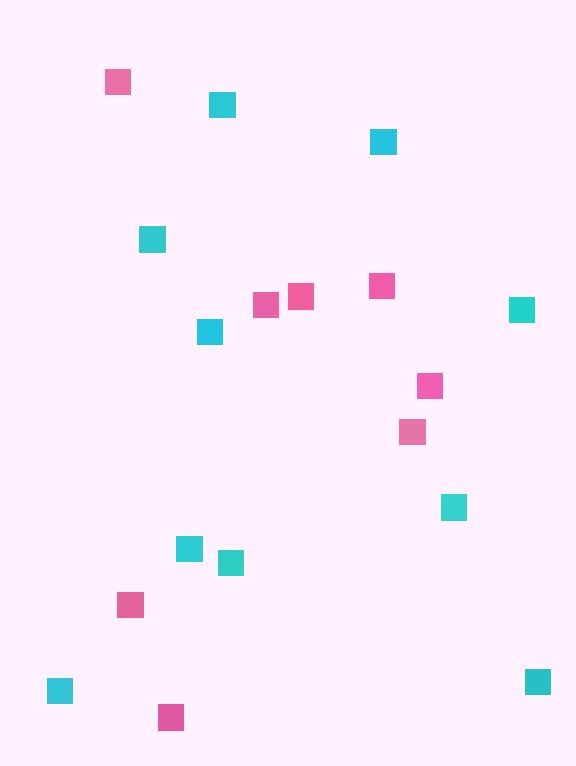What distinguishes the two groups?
There are 2 groups: one group of pink squares (8) and one group of cyan squares (10).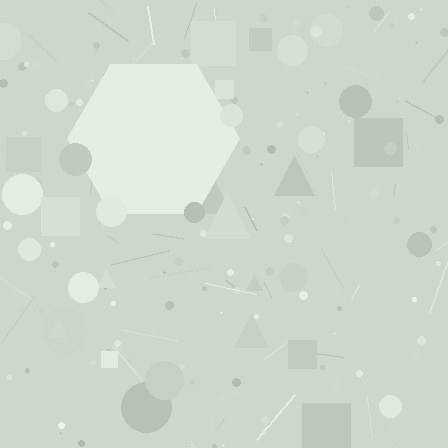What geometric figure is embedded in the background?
A hexagon is embedded in the background.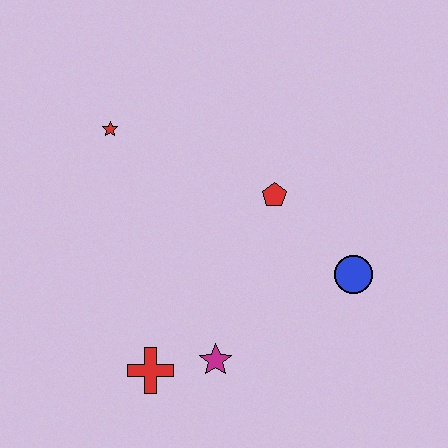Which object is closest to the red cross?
The magenta star is closest to the red cross.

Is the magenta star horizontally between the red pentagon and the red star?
Yes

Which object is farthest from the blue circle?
The red star is farthest from the blue circle.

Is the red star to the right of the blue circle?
No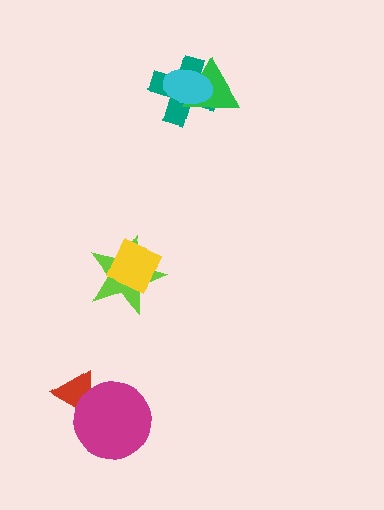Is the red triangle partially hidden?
Yes, it is partially covered by another shape.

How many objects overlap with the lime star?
1 object overlaps with the lime star.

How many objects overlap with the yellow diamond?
1 object overlaps with the yellow diamond.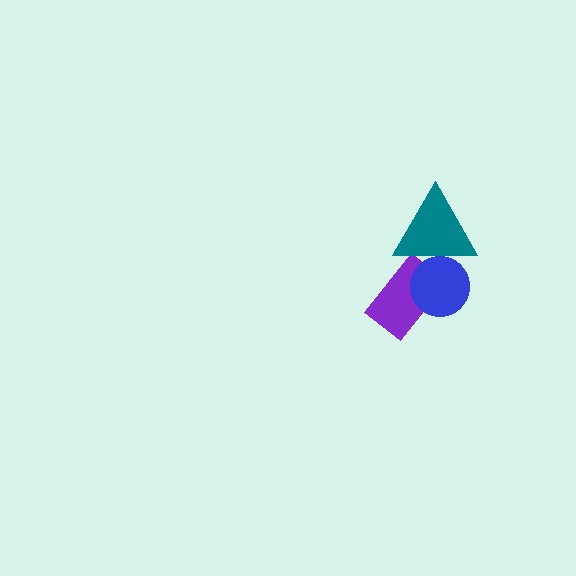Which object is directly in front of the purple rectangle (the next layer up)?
The blue circle is directly in front of the purple rectangle.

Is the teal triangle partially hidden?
No, no other shape covers it.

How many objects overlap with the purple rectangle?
2 objects overlap with the purple rectangle.